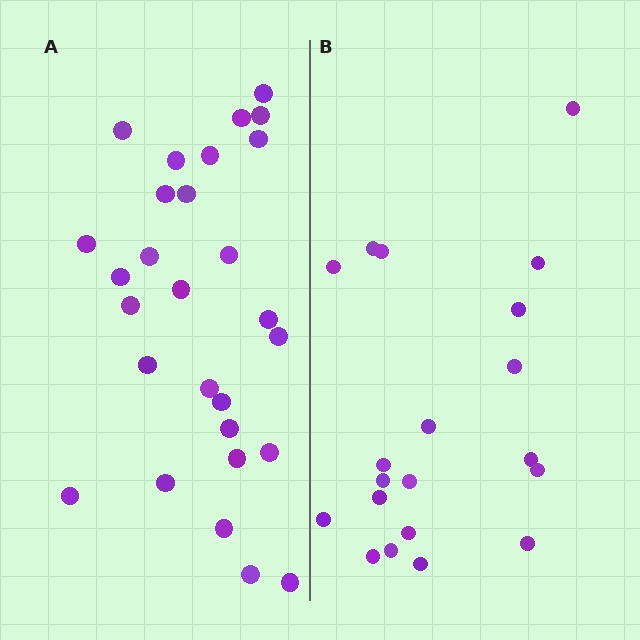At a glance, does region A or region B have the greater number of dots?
Region A (the left region) has more dots.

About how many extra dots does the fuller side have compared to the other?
Region A has roughly 8 or so more dots than region B.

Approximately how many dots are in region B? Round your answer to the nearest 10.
About 20 dots.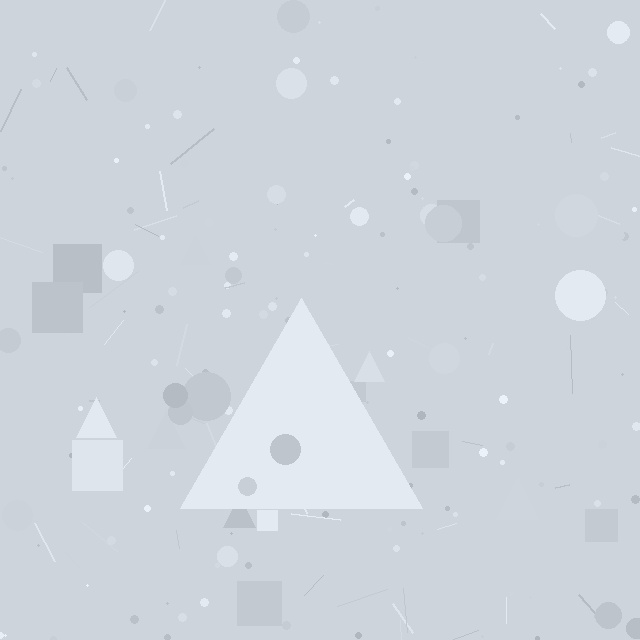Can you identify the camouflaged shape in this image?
The camouflaged shape is a triangle.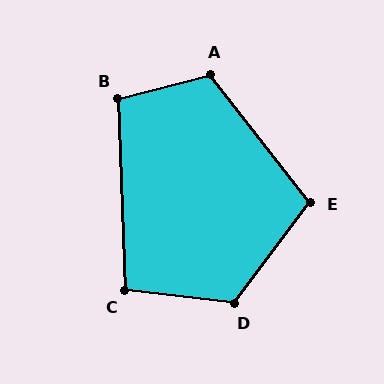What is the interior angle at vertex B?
Approximately 103 degrees (obtuse).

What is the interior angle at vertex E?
Approximately 105 degrees (obtuse).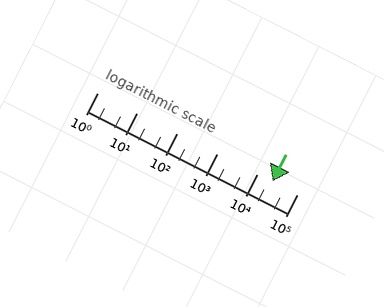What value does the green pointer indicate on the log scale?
The pointer indicates approximately 24000.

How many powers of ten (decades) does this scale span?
The scale spans 5 decades, from 1 to 100000.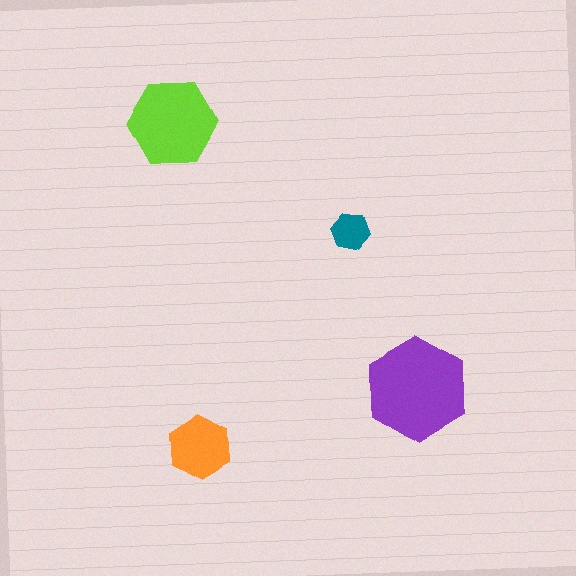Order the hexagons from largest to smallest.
the purple one, the lime one, the orange one, the teal one.